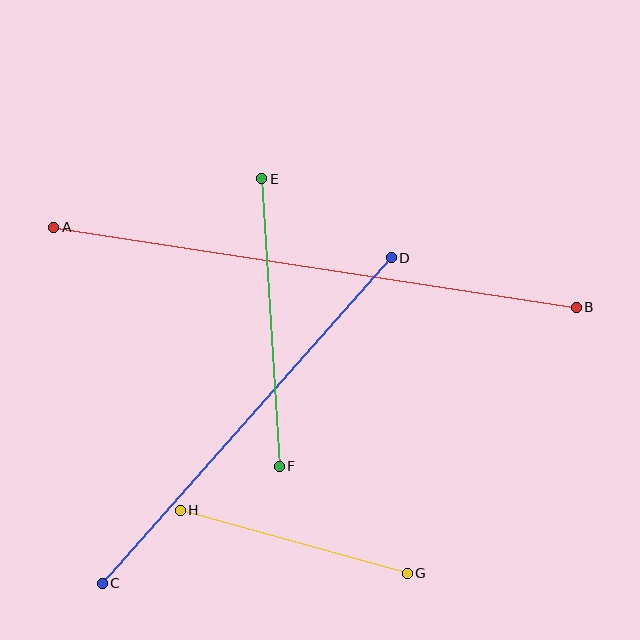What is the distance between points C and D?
The distance is approximately 435 pixels.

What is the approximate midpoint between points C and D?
The midpoint is at approximately (247, 420) pixels.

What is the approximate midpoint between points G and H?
The midpoint is at approximately (294, 542) pixels.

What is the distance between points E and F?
The distance is approximately 288 pixels.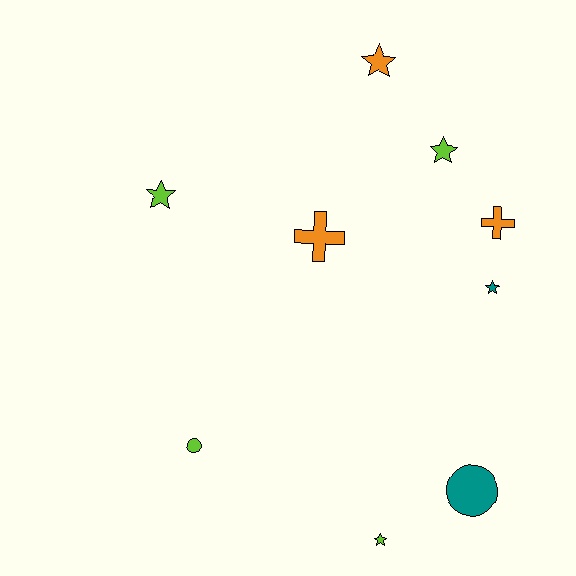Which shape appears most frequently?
Star, with 5 objects.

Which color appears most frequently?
Lime, with 4 objects.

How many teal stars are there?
There is 1 teal star.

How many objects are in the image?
There are 9 objects.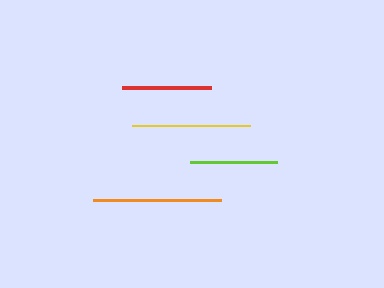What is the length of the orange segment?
The orange segment is approximately 128 pixels long.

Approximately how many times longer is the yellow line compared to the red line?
The yellow line is approximately 1.3 times the length of the red line.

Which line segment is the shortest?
The lime line is the shortest at approximately 88 pixels.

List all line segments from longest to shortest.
From longest to shortest: orange, yellow, red, lime.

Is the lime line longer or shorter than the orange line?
The orange line is longer than the lime line.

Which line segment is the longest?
The orange line is the longest at approximately 128 pixels.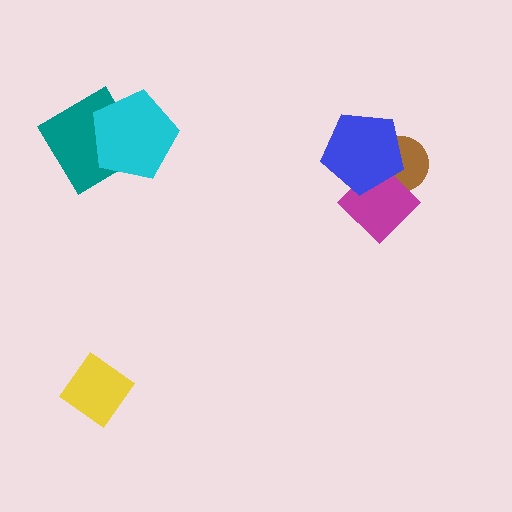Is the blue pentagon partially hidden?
No, no other shape covers it.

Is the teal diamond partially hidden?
Yes, it is partially covered by another shape.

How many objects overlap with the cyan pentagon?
1 object overlaps with the cyan pentagon.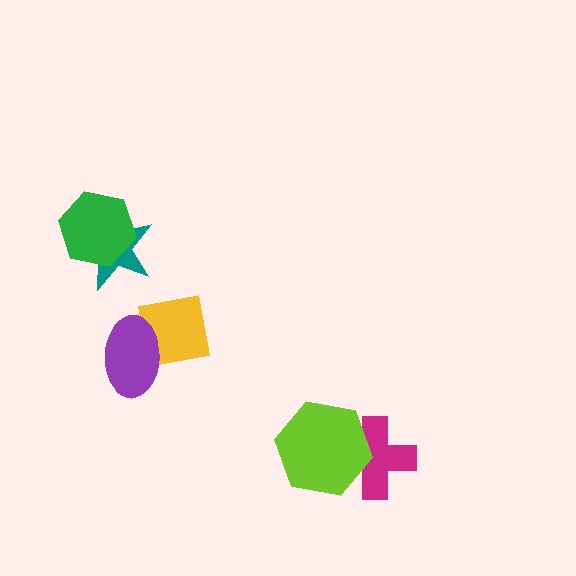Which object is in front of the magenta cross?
The lime hexagon is in front of the magenta cross.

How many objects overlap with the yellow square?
1 object overlaps with the yellow square.